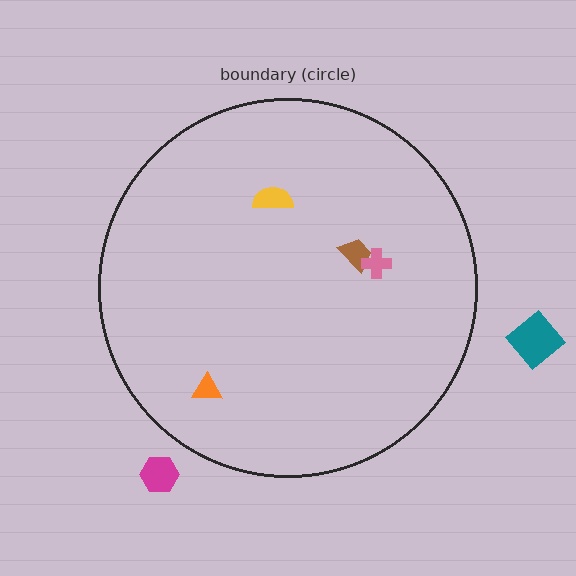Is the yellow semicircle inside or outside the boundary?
Inside.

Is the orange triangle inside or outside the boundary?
Inside.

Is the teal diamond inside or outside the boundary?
Outside.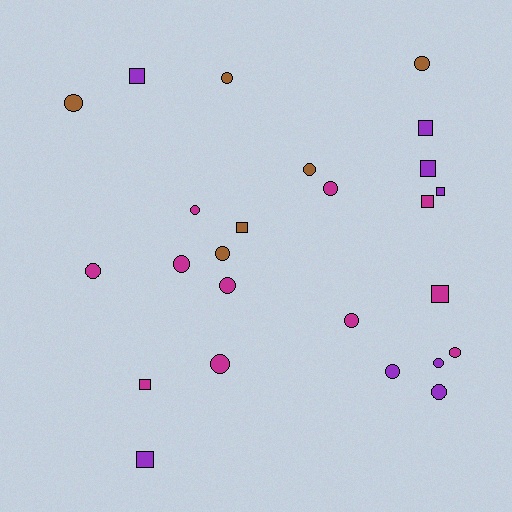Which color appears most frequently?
Magenta, with 11 objects.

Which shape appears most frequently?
Circle, with 16 objects.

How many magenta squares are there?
There are 3 magenta squares.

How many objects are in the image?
There are 25 objects.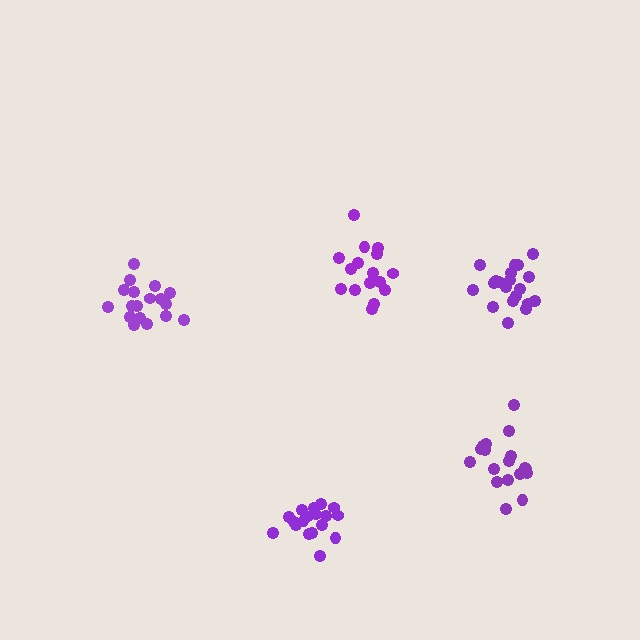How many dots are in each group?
Group 1: 16 dots, Group 2: 20 dots, Group 3: 18 dots, Group 4: 18 dots, Group 5: 18 dots (90 total).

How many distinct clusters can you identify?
There are 5 distinct clusters.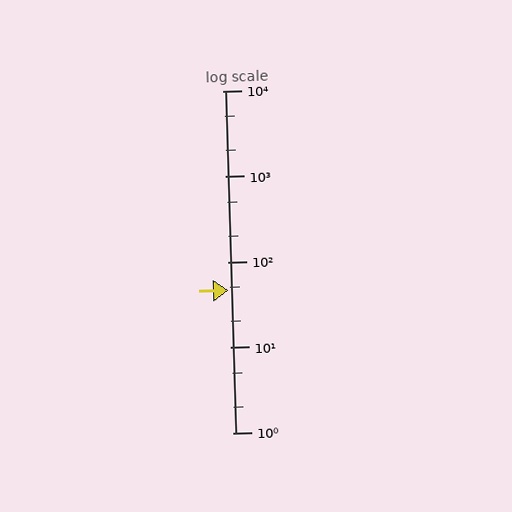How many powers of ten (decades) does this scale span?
The scale spans 4 decades, from 1 to 10000.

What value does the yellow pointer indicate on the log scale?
The pointer indicates approximately 47.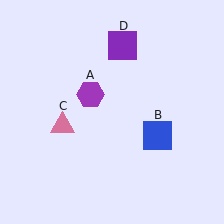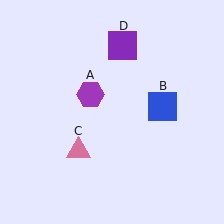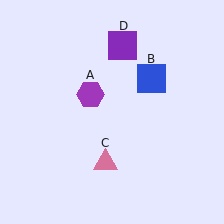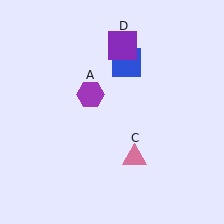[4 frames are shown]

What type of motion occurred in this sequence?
The blue square (object B), pink triangle (object C) rotated counterclockwise around the center of the scene.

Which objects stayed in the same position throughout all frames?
Purple hexagon (object A) and purple square (object D) remained stationary.